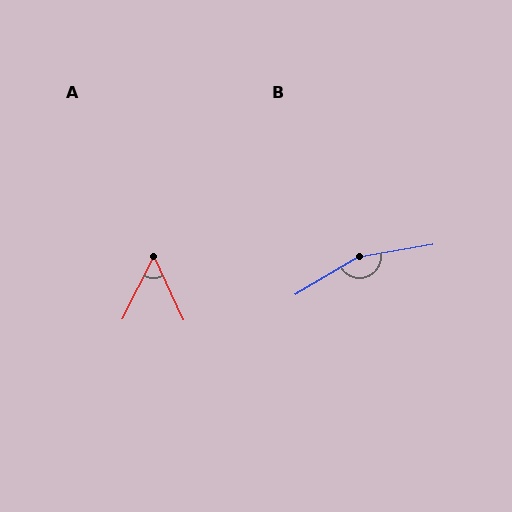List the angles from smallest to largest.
A (52°), B (158°).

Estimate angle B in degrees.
Approximately 158 degrees.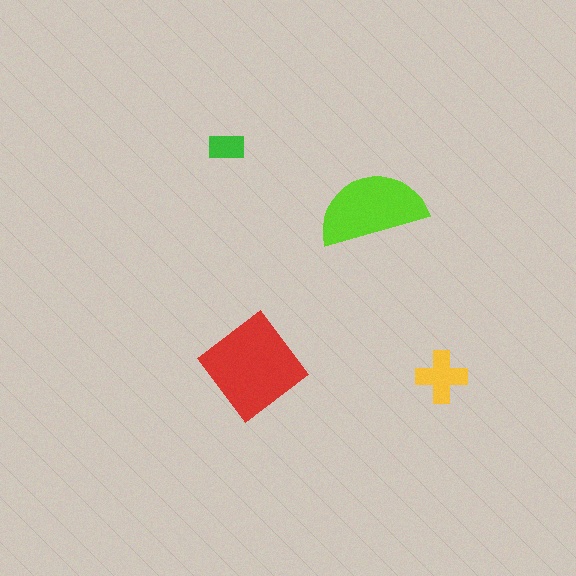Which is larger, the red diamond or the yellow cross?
The red diamond.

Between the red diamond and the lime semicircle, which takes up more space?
The red diamond.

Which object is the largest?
The red diamond.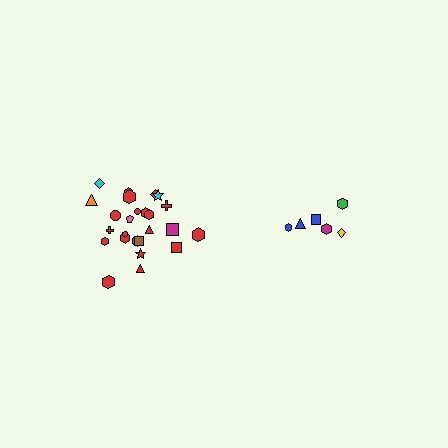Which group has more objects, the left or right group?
The left group.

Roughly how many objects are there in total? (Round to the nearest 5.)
Roughly 30 objects in total.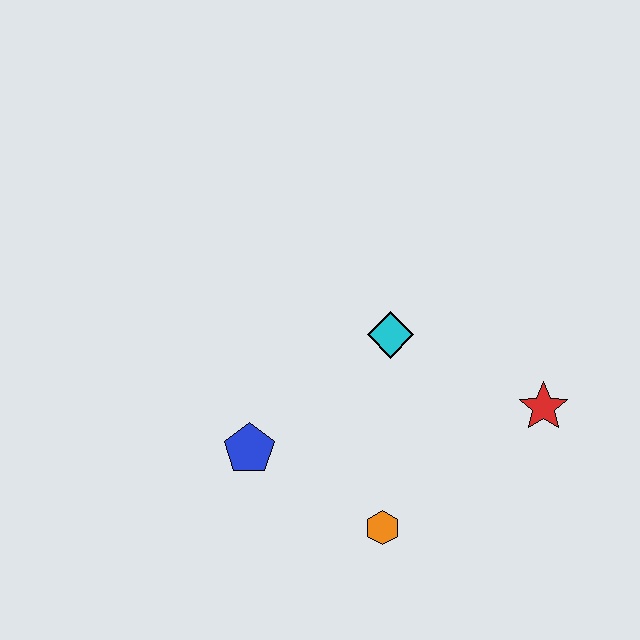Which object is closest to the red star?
The cyan diamond is closest to the red star.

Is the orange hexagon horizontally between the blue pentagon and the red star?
Yes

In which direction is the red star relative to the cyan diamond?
The red star is to the right of the cyan diamond.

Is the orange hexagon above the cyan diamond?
No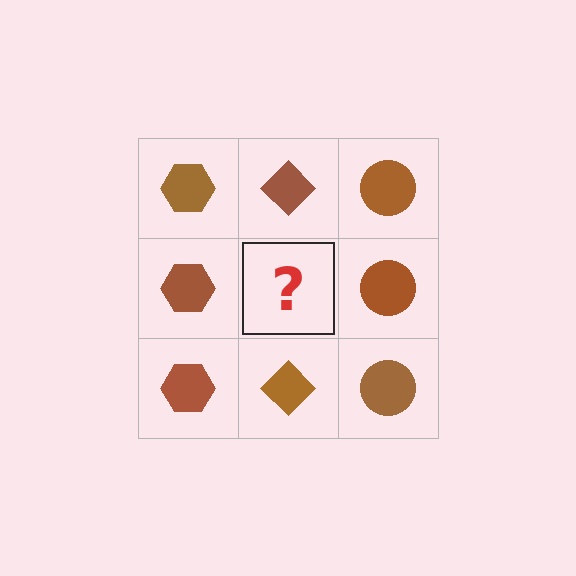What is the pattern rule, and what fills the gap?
The rule is that each column has a consistent shape. The gap should be filled with a brown diamond.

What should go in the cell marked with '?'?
The missing cell should contain a brown diamond.